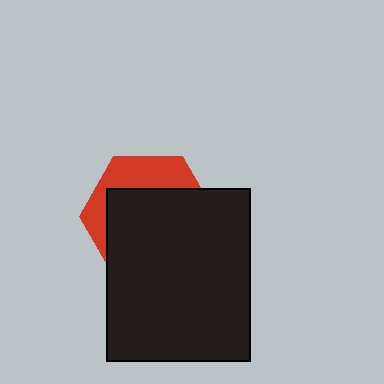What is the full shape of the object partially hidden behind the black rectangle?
The partially hidden object is a red hexagon.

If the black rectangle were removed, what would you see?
You would see the complete red hexagon.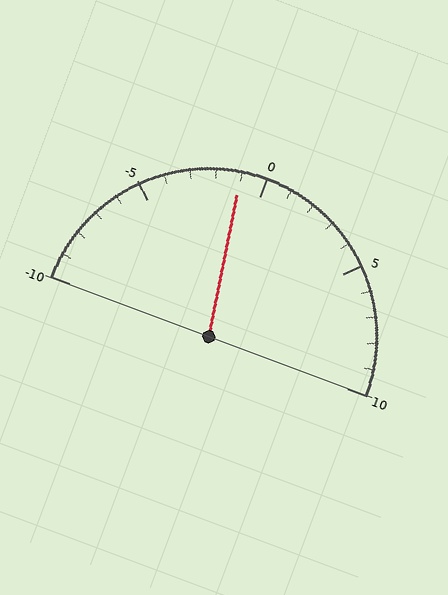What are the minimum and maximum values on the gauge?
The gauge ranges from -10 to 10.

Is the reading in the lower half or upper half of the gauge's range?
The reading is in the lower half of the range (-10 to 10).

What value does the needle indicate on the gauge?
The needle indicates approximately -1.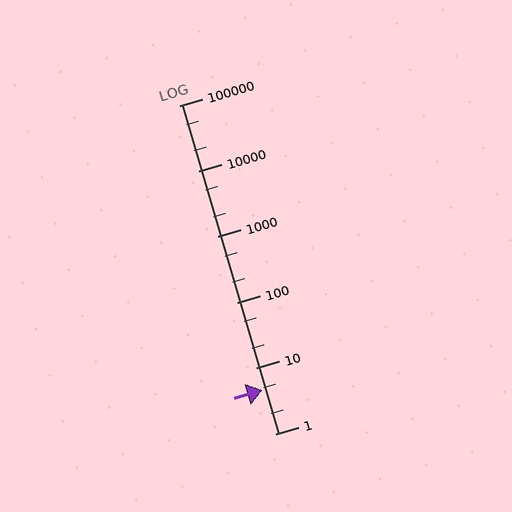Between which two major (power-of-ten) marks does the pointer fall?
The pointer is between 1 and 10.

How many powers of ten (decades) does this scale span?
The scale spans 5 decades, from 1 to 100000.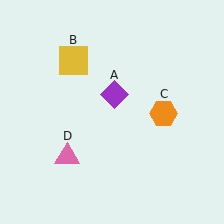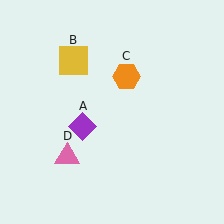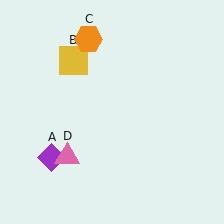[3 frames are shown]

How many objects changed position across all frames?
2 objects changed position: purple diamond (object A), orange hexagon (object C).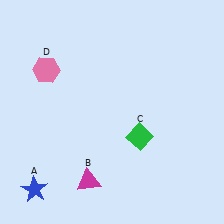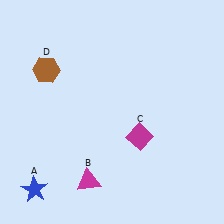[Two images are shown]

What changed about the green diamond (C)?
In Image 1, C is green. In Image 2, it changed to magenta.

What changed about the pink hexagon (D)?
In Image 1, D is pink. In Image 2, it changed to brown.